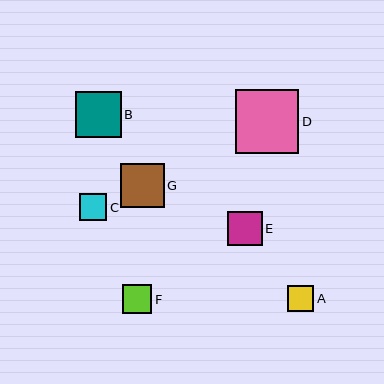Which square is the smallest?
Square A is the smallest with a size of approximately 26 pixels.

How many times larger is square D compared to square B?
Square D is approximately 1.4 times the size of square B.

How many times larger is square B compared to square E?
Square B is approximately 1.3 times the size of square E.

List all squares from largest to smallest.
From largest to smallest: D, B, G, E, F, C, A.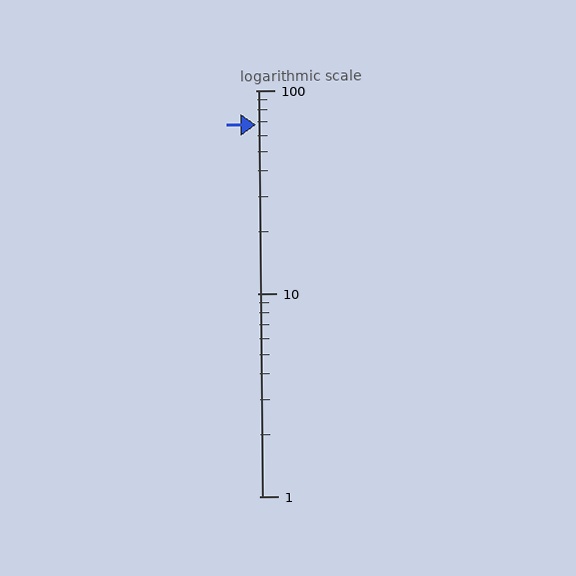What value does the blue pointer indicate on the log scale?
The pointer indicates approximately 68.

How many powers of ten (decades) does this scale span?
The scale spans 2 decades, from 1 to 100.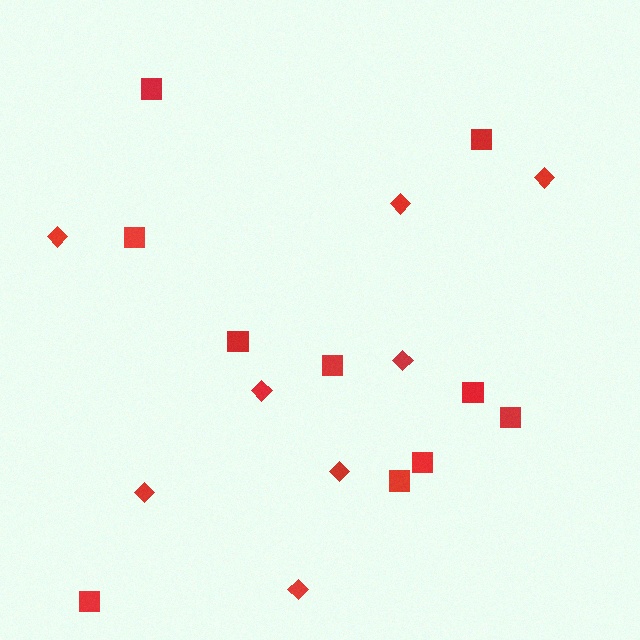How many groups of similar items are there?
There are 2 groups: one group of diamonds (8) and one group of squares (10).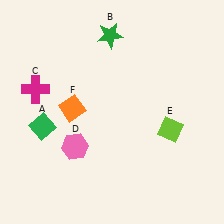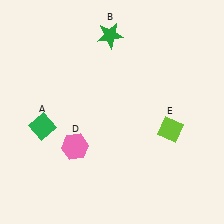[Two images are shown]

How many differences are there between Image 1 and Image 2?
There are 2 differences between the two images.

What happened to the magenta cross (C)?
The magenta cross (C) was removed in Image 2. It was in the top-left area of Image 1.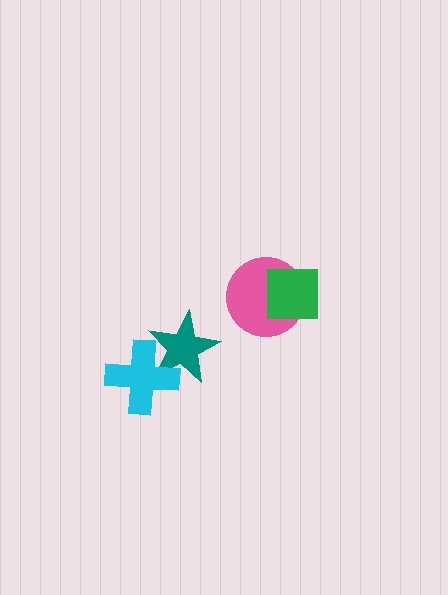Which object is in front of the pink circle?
The green square is in front of the pink circle.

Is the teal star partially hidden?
Yes, it is partially covered by another shape.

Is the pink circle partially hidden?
Yes, it is partially covered by another shape.